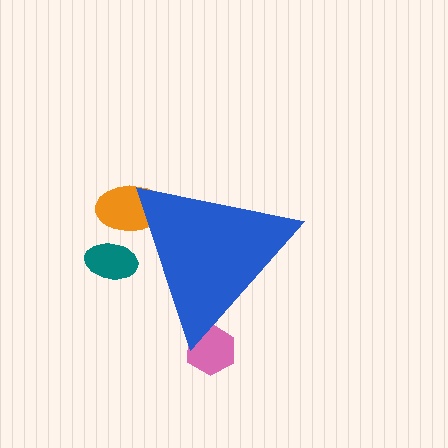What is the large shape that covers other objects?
A blue triangle.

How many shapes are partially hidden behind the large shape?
3 shapes are partially hidden.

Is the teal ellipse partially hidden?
Yes, the teal ellipse is partially hidden behind the blue triangle.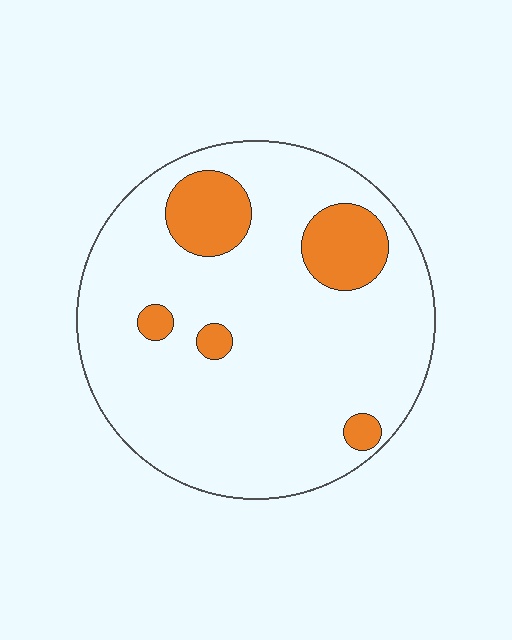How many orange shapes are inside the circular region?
5.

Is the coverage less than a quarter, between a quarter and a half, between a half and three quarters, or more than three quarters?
Less than a quarter.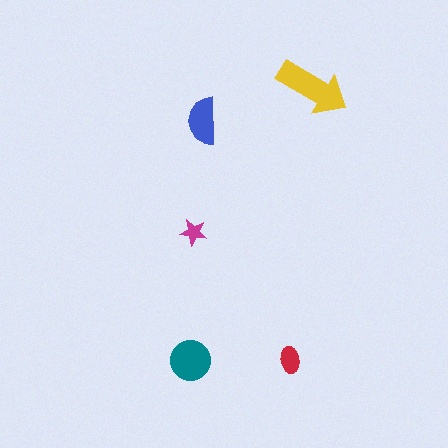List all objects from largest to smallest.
The yellow arrow, the teal circle, the blue semicircle, the red ellipse, the magenta star.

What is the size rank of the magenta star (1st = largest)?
5th.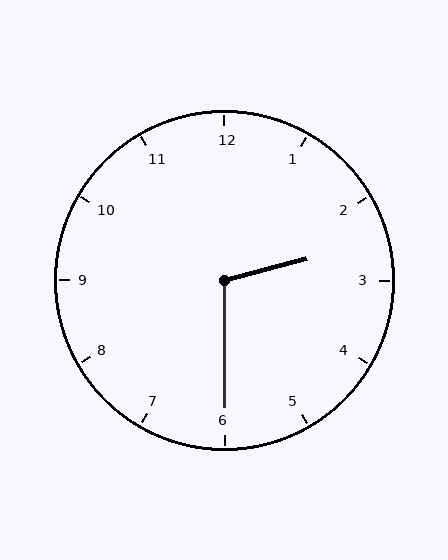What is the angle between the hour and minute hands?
Approximately 105 degrees.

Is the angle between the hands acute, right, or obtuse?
It is obtuse.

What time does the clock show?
2:30.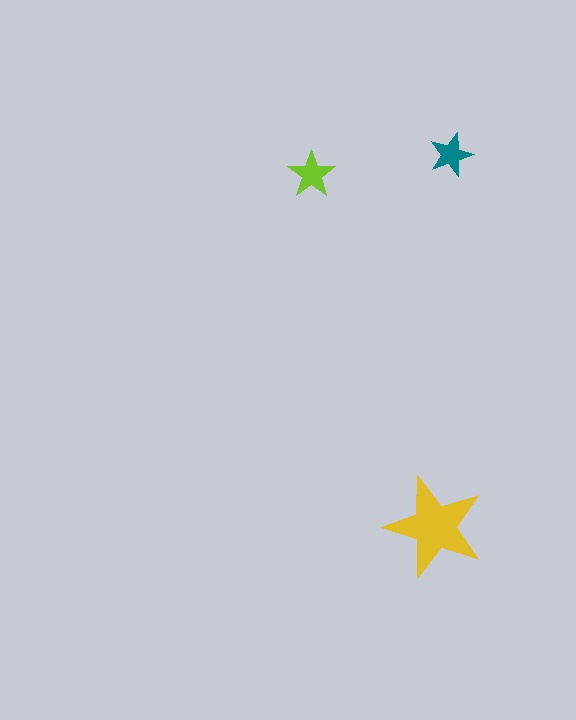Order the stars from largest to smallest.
the yellow one, the lime one, the teal one.